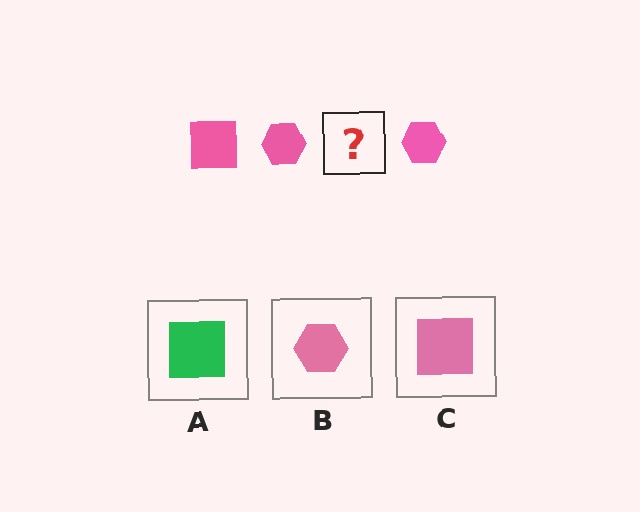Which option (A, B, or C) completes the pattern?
C.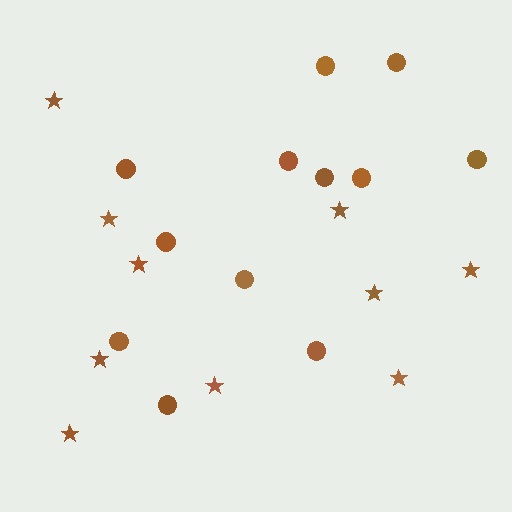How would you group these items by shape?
There are 2 groups: one group of stars (10) and one group of circles (12).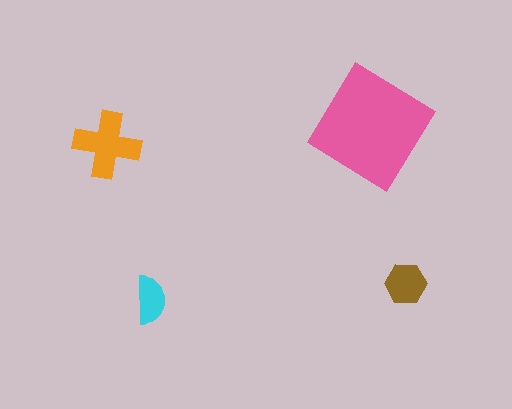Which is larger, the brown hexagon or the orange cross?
The orange cross.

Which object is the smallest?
The cyan semicircle.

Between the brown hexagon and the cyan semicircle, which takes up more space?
The brown hexagon.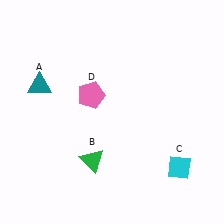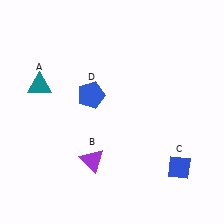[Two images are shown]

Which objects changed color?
B changed from green to purple. C changed from cyan to blue. D changed from pink to blue.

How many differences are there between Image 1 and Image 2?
There are 3 differences between the two images.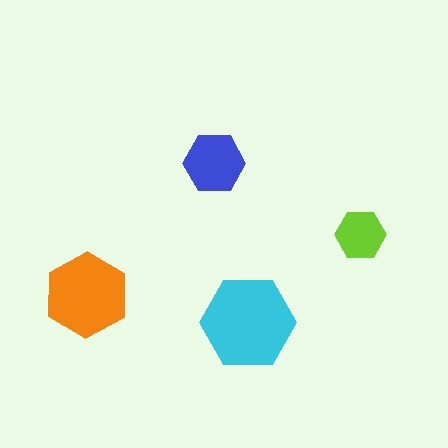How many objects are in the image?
There are 4 objects in the image.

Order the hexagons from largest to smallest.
the cyan one, the orange one, the blue one, the lime one.